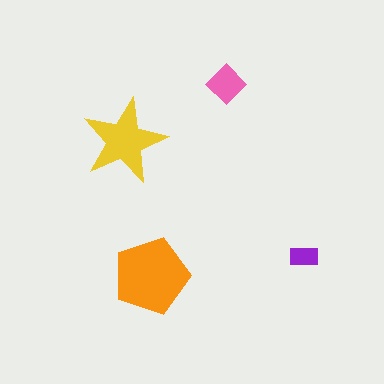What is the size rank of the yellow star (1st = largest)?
2nd.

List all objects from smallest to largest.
The purple rectangle, the pink diamond, the yellow star, the orange pentagon.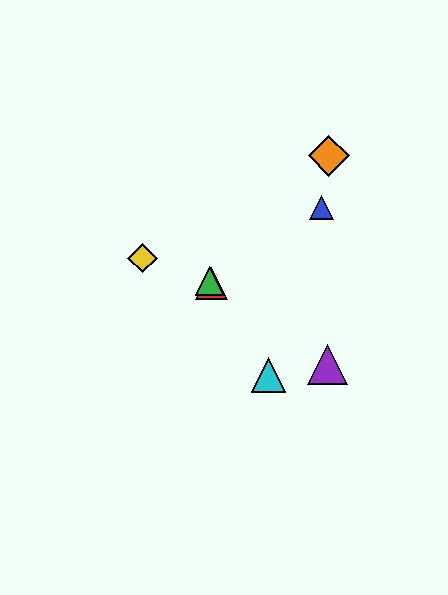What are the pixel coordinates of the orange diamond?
The orange diamond is at (329, 156).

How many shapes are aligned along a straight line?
3 shapes (the red triangle, the green triangle, the cyan triangle) are aligned along a straight line.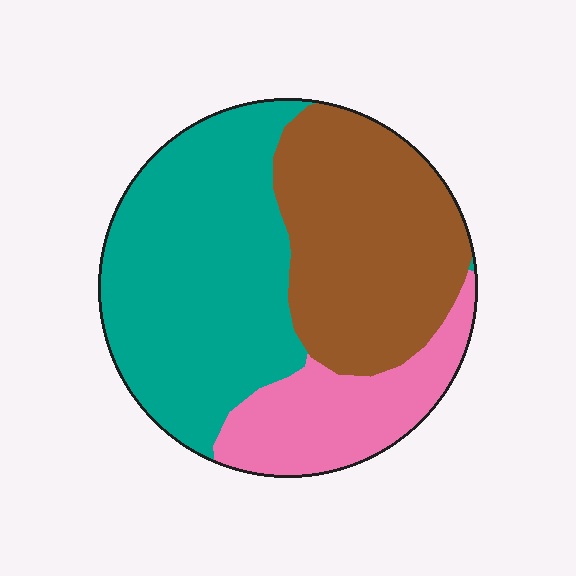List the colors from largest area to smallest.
From largest to smallest: teal, brown, pink.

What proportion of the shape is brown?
Brown takes up about one third (1/3) of the shape.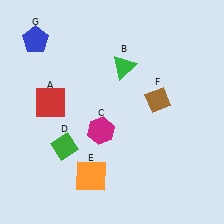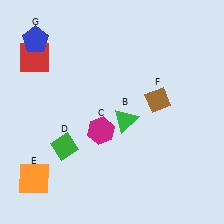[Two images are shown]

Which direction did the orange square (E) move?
The orange square (E) moved left.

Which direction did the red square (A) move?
The red square (A) moved up.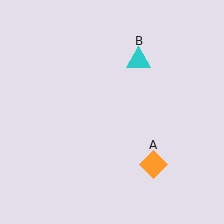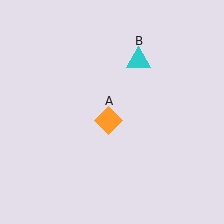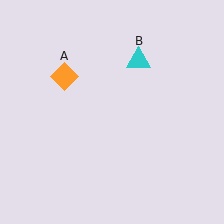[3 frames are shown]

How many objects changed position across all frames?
1 object changed position: orange diamond (object A).